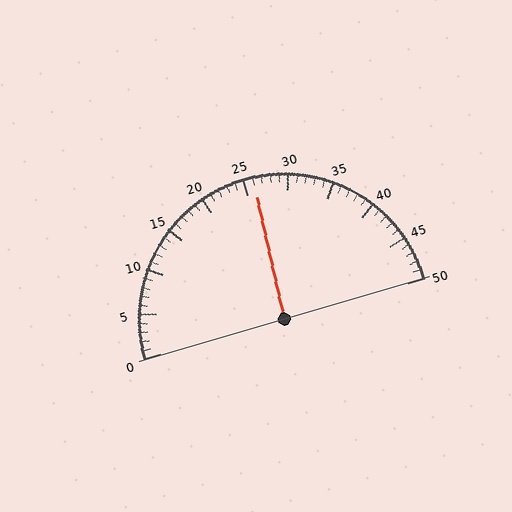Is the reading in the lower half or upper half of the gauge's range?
The reading is in the upper half of the range (0 to 50).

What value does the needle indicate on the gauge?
The needle indicates approximately 26.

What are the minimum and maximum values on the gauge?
The gauge ranges from 0 to 50.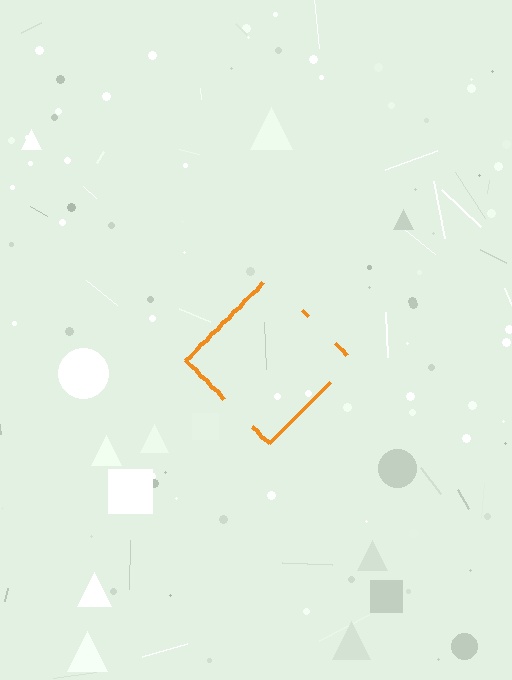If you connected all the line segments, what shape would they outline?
They would outline a diamond.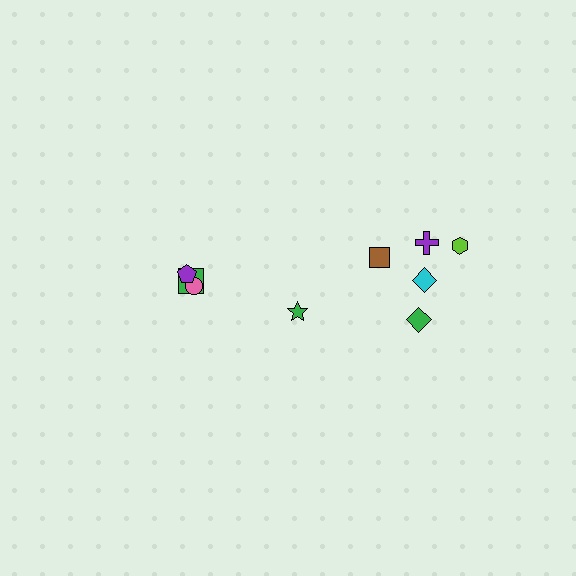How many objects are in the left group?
There are 3 objects.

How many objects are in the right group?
There are 6 objects.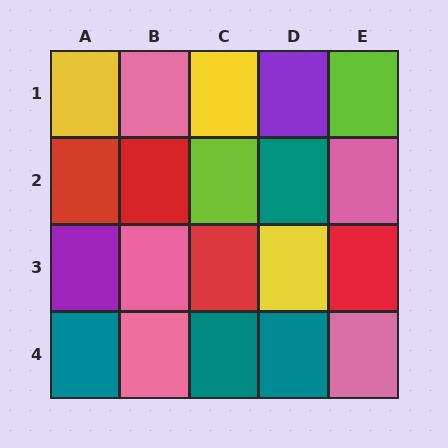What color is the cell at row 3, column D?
Yellow.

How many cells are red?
4 cells are red.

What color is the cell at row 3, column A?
Purple.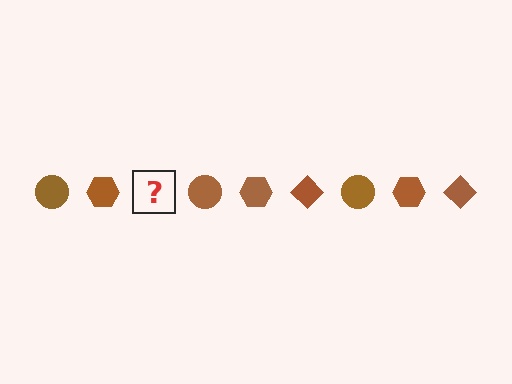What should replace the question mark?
The question mark should be replaced with a brown diamond.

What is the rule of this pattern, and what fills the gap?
The rule is that the pattern cycles through circle, hexagon, diamond shapes in brown. The gap should be filled with a brown diamond.